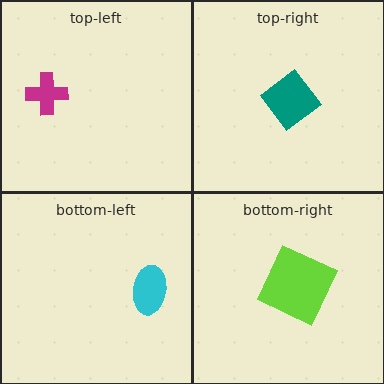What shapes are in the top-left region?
The magenta cross.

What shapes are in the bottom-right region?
The lime square.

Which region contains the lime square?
The bottom-right region.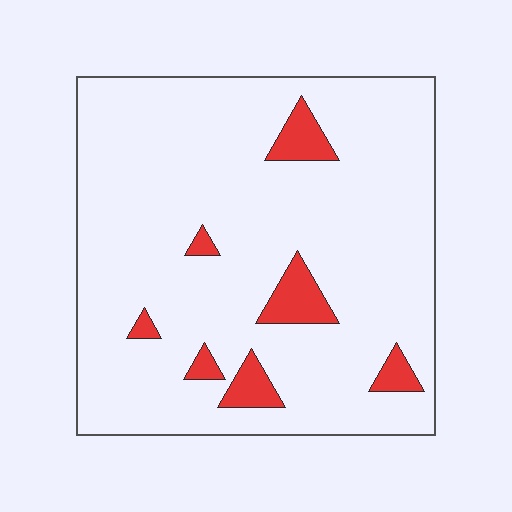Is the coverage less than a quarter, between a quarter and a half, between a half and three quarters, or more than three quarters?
Less than a quarter.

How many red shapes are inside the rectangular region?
7.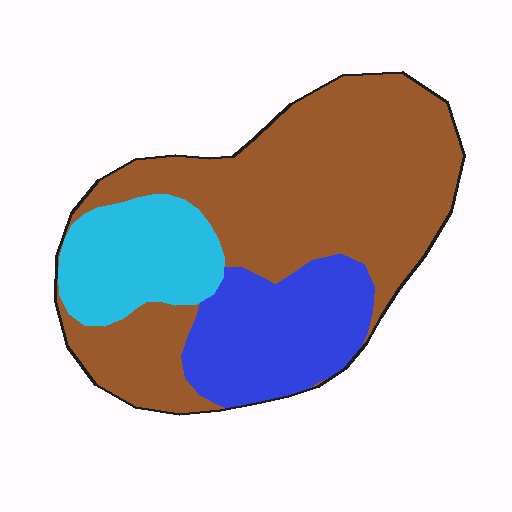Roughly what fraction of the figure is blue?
Blue takes up about one fifth (1/5) of the figure.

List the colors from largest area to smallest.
From largest to smallest: brown, blue, cyan.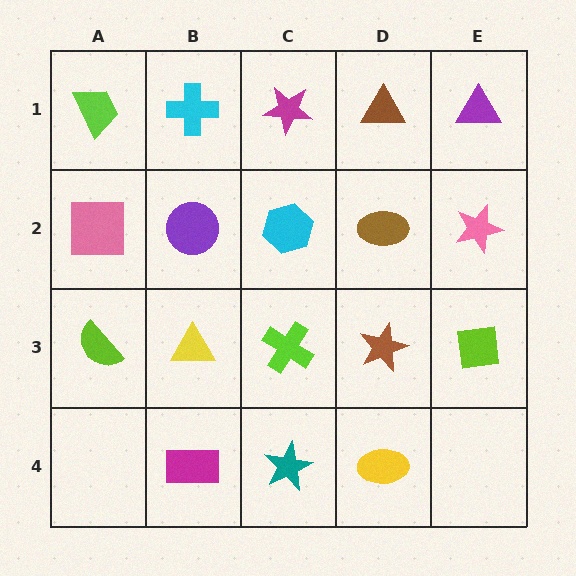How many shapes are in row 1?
5 shapes.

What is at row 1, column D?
A brown triangle.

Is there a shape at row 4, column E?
No, that cell is empty.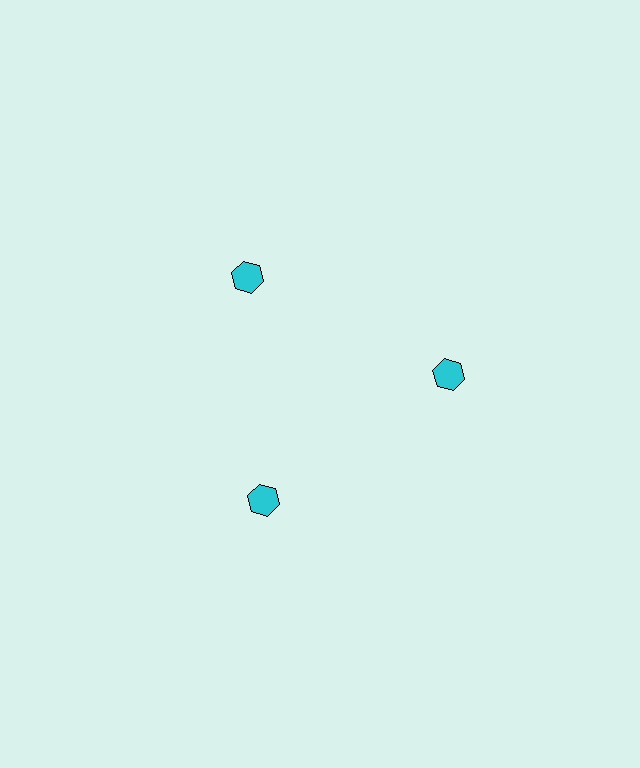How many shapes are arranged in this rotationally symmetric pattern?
There are 3 shapes, arranged in 3 groups of 1.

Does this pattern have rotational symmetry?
Yes, this pattern has 3-fold rotational symmetry. It looks the same after rotating 120 degrees around the center.